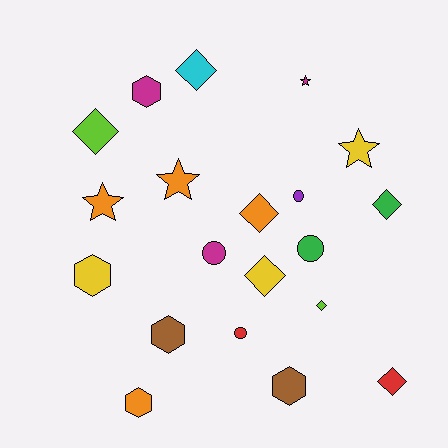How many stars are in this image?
There are 4 stars.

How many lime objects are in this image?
There are 2 lime objects.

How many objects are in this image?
There are 20 objects.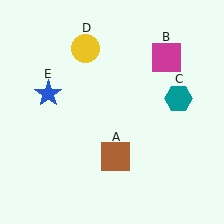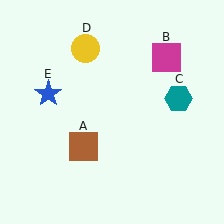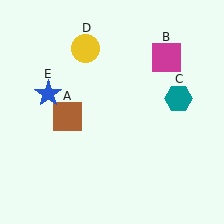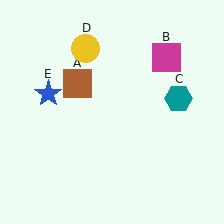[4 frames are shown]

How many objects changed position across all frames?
1 object changed position: brown square (object A).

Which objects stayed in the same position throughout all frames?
Magenta square (object B) and teal hexagon (object C) and yellow circle (object D) and blue star (object E) remained stationary.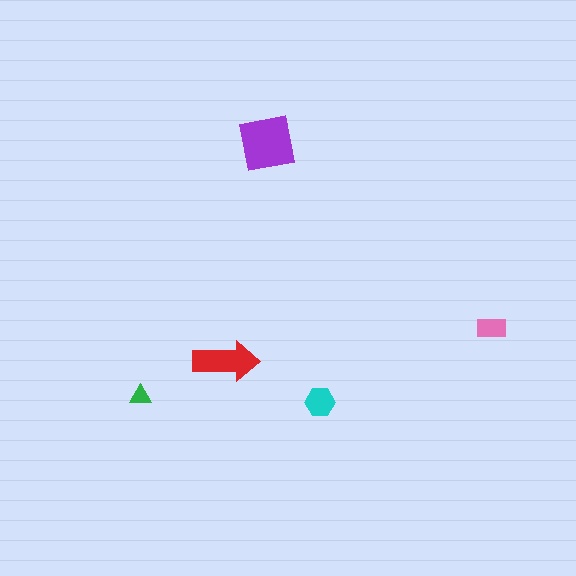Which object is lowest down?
The cyan hexagon is bottommost.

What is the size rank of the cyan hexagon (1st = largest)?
3rd.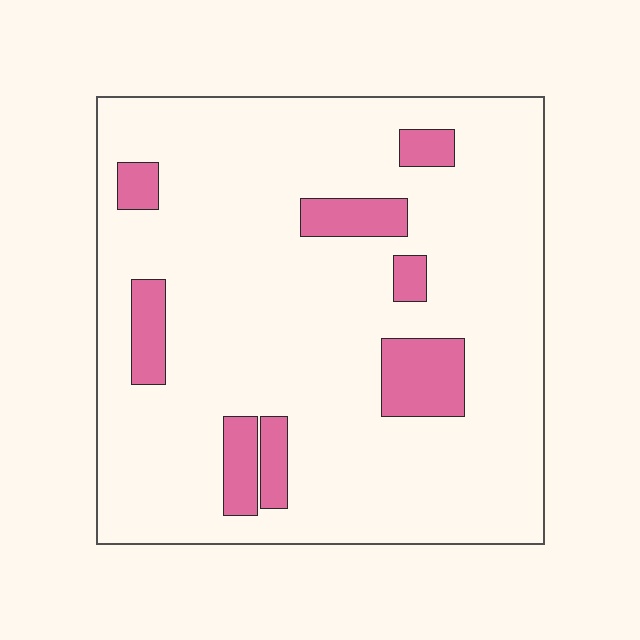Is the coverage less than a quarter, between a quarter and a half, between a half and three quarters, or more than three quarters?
Less than a quarter.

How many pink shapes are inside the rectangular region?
8.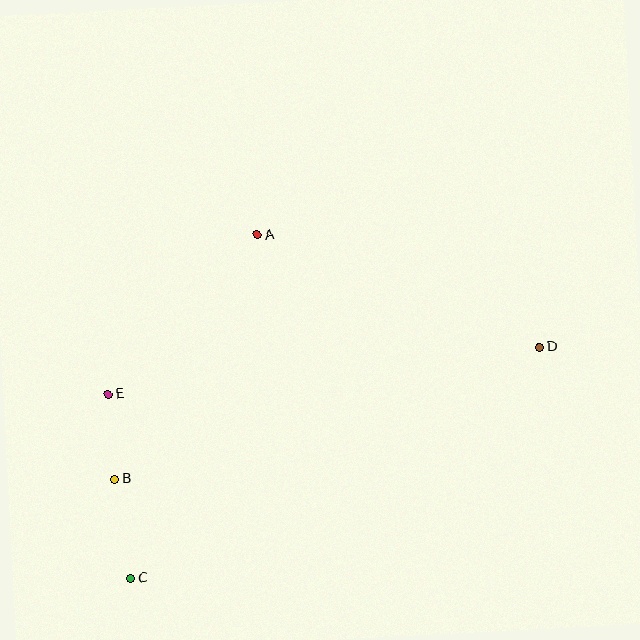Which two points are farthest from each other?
Points C and D are farthest from each other.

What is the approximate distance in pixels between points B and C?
The distance between B and C is approximately 100 pixels.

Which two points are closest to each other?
Points B and E are closest to each other.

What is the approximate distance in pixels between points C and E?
The distance between C and E is approximately 186 pixels.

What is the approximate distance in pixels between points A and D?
The distance between A and D is approximately 304 pixels.